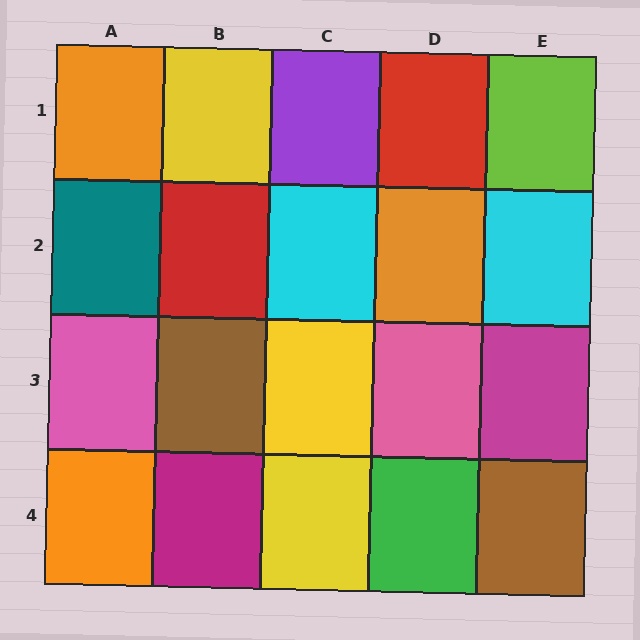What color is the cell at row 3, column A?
Pink.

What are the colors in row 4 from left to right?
Orange, magenta, yellow, green, brown.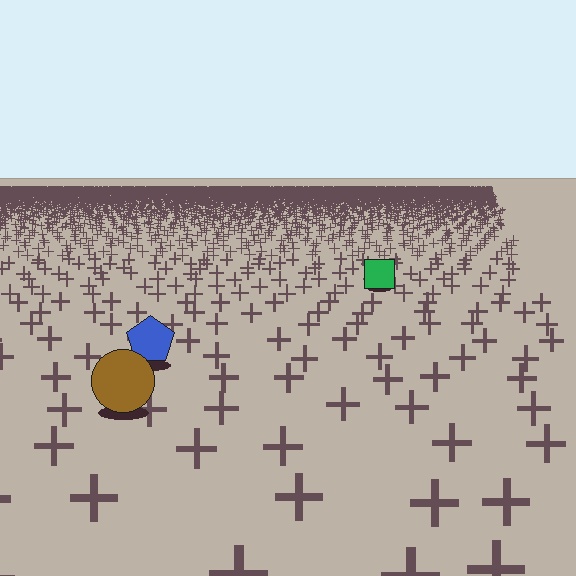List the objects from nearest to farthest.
From nearest to farthest: the brown circle, the blue pentagon, the green square.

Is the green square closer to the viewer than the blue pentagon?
No. The blue pentagon is closer — you can tell from the texture gradient: the ground texture is coarser near it.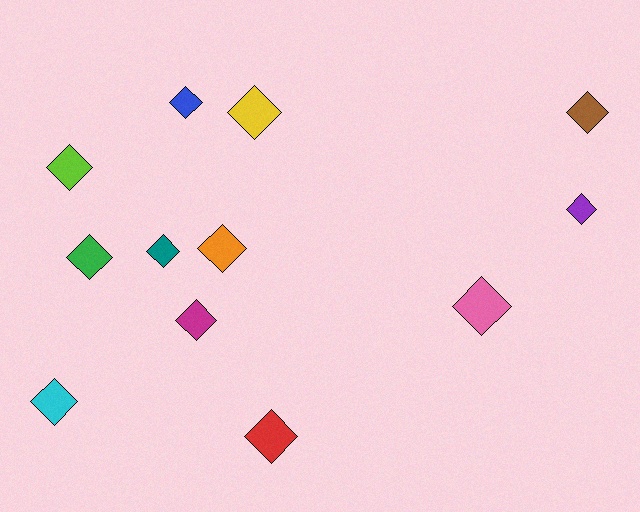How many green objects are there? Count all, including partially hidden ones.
There is 1 green object.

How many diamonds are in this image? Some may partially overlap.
There are 12 diamonds.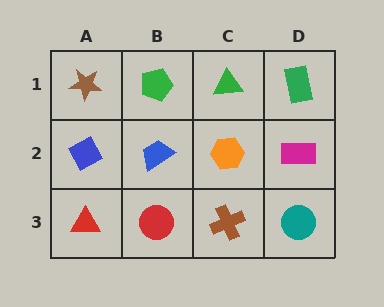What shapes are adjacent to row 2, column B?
A green pentagon (row 1, column B), a red circle (row 3, column B), a blue diamond (row 2, column A), an orange hexagon (row 2, column C).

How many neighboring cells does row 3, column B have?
3.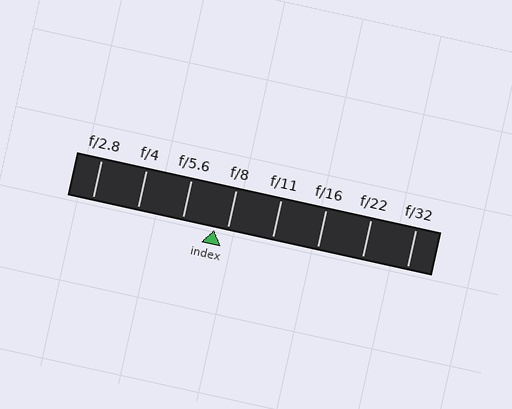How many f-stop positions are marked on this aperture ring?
There are 8 f-stop positions marked.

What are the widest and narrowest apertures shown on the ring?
The widest aperture shown is f/2.8 and the narrowest is f/32.